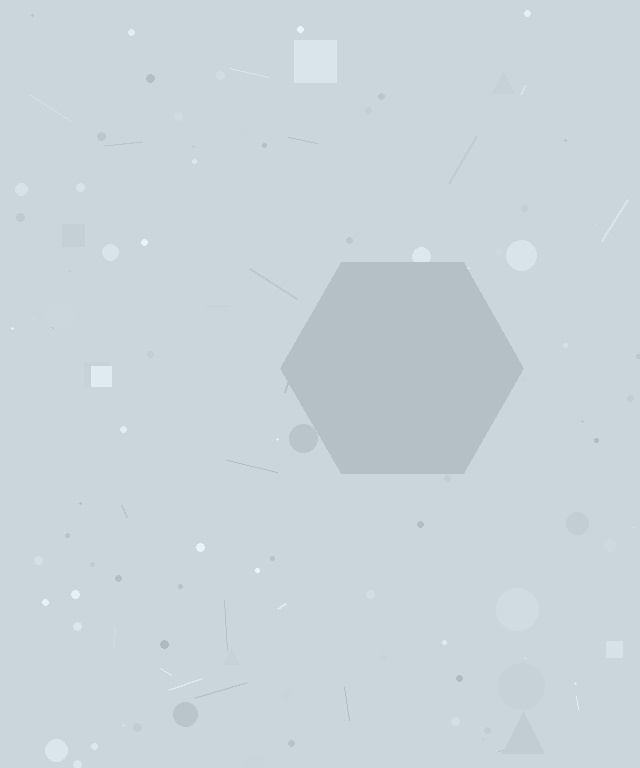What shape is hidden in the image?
A hexagon is hidden in the image.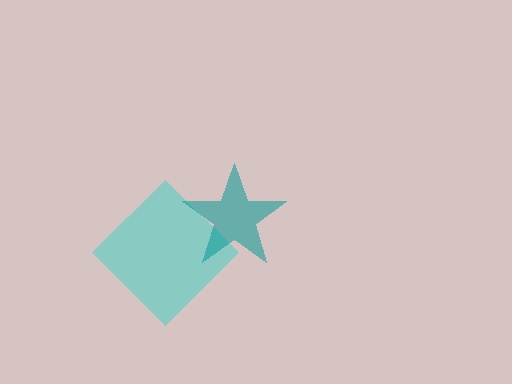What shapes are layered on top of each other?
The layered shapes are: a cyan diamond, a teal star.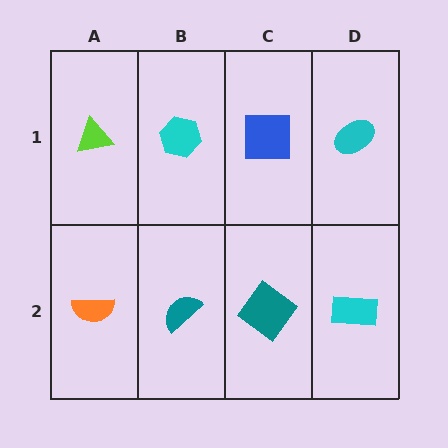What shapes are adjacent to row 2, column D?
A cyan ellipse (row 1, column D), a teal diamond (row 2, column C).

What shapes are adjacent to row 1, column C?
A teal diamond (row 2, column C), a cyan hexagon (row 1, column B), a cyan ellipse (row 1, column D).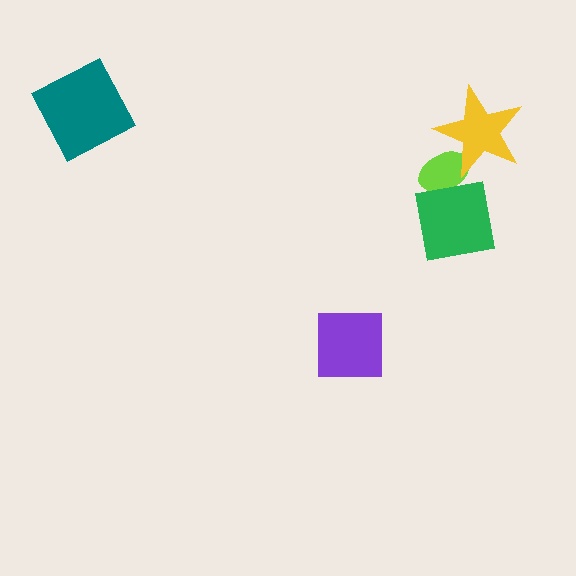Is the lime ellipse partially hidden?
Yes, it is partially covered by another shape.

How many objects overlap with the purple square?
0 objects overlap with the purple square.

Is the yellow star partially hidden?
No, no other shape covers it.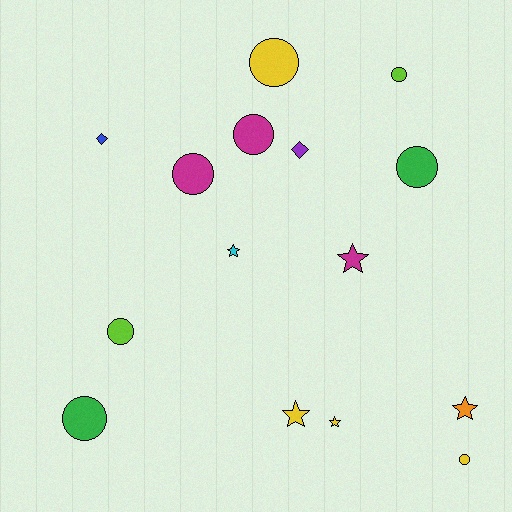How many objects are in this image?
There are 15 objects.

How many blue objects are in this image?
There is 1 blue object.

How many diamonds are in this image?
There are 2 diamonds.